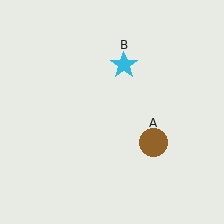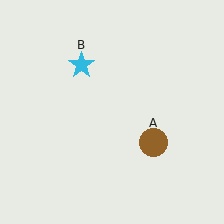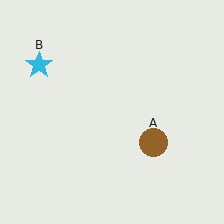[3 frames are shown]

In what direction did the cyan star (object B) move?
The cyan star (object B) moved left.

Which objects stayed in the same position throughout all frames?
Brown circle (object A) remained stationary.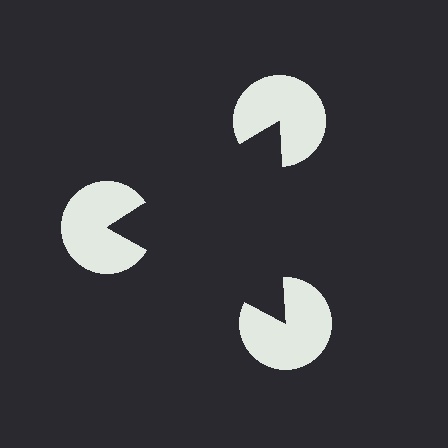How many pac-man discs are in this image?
There are 3 — one at each vertex of the illusory triangle.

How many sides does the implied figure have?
3 sides.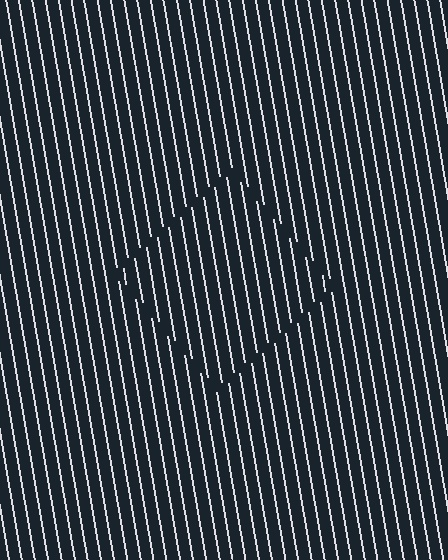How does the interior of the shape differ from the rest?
The interior of the shape contains the same grating, shifted by half a period — the contour is defined by the phase discontinuity where line-ends from the inner and outer gratings abut.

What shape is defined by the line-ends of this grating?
An illusory square. The interior of the shape contains the same grating, shifted by half a period — the contour is defined by the phase discontinuity where line-ends from the inner and outer gratings abut.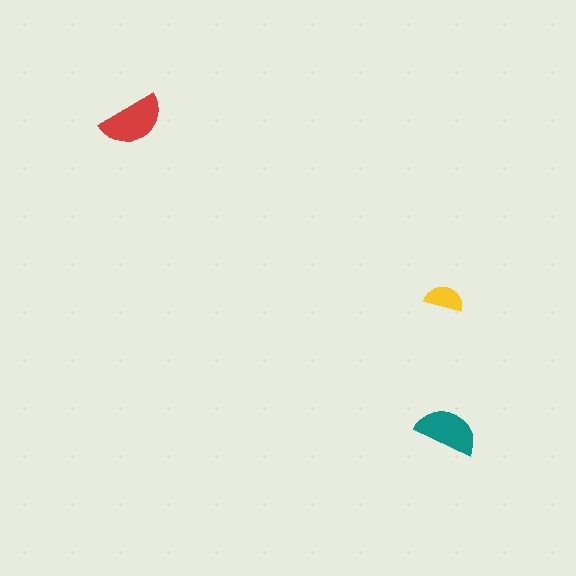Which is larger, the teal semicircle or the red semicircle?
The red one.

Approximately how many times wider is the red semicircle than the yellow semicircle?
About 1.5 times wider.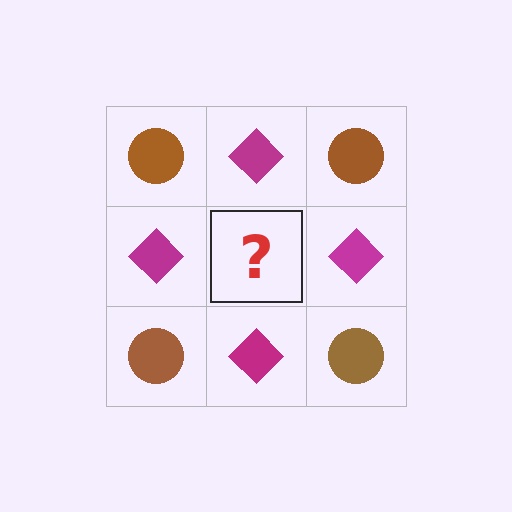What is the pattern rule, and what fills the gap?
The rule is that it alternates brown circle and magenta diamond in a checkerboard pattern. The gap should be filled with a brown circle.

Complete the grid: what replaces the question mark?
The question mark should be replaced with a brown circle.